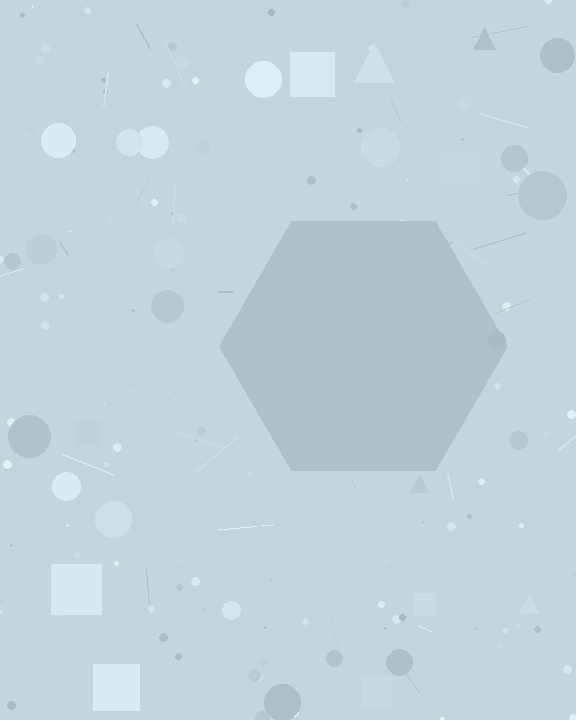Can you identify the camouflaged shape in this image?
The camouflaged shape is a hexagon.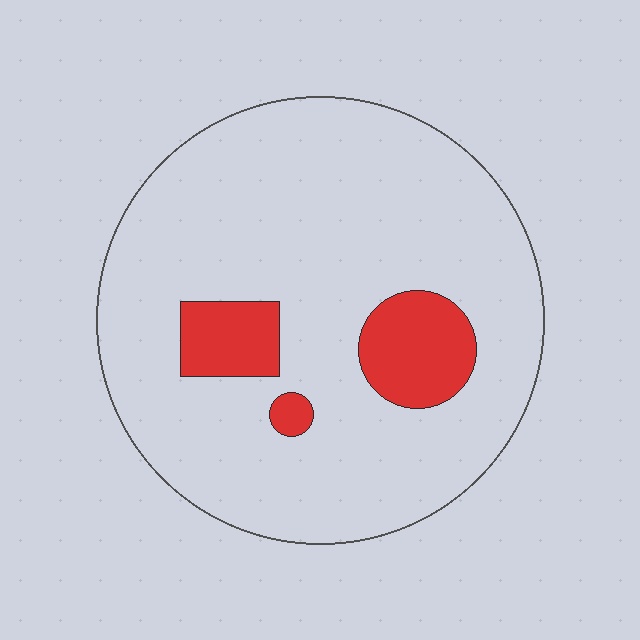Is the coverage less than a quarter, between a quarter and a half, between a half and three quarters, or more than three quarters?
Less than a quarter.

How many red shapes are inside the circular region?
3.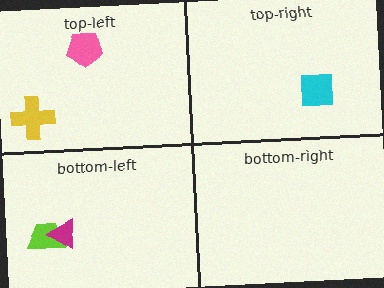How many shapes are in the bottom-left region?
2.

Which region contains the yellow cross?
The top-left region.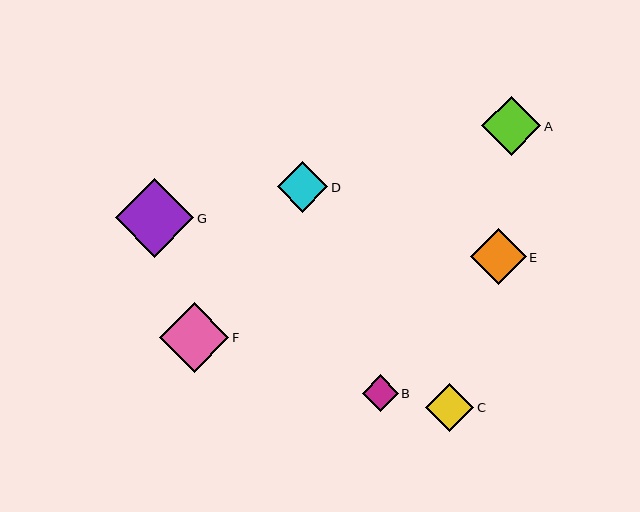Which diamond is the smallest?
Diamond B is the smallest with a size of approximately 36 pixels.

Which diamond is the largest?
Diamond G is the largest with a size of approximately 79 pixels.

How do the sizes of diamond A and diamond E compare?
Diamond A and diamond E are approximately the same size.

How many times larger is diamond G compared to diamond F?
Diamond G is approximately 1.1 times the size of diamond F.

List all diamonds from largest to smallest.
From largest to smallest: G, F, A, E, D, C, B.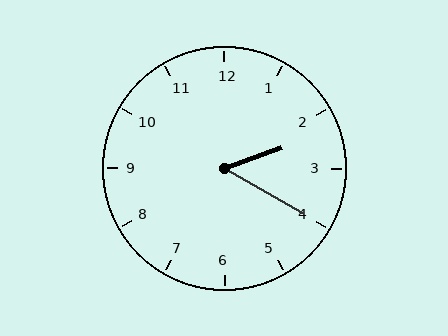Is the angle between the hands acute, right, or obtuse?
It is acute.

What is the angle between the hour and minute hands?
Approximately 50 degrees.